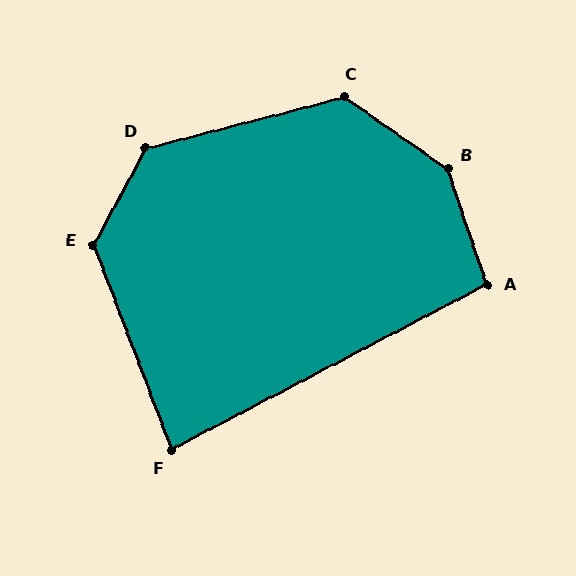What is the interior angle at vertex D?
Approximately 133 degrees (obtuse).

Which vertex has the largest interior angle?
B, at approximately 144 degrees.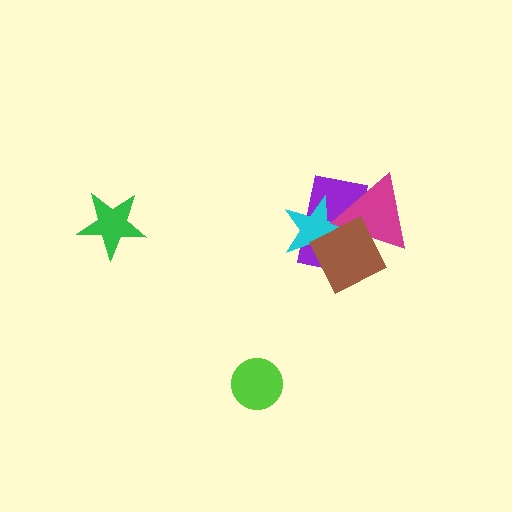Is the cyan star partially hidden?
Yes, it is partially covered by another shape.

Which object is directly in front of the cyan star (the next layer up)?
The magenta triangle is directly in front of the cyan star.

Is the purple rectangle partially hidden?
Yes, it is partially covered by another shape.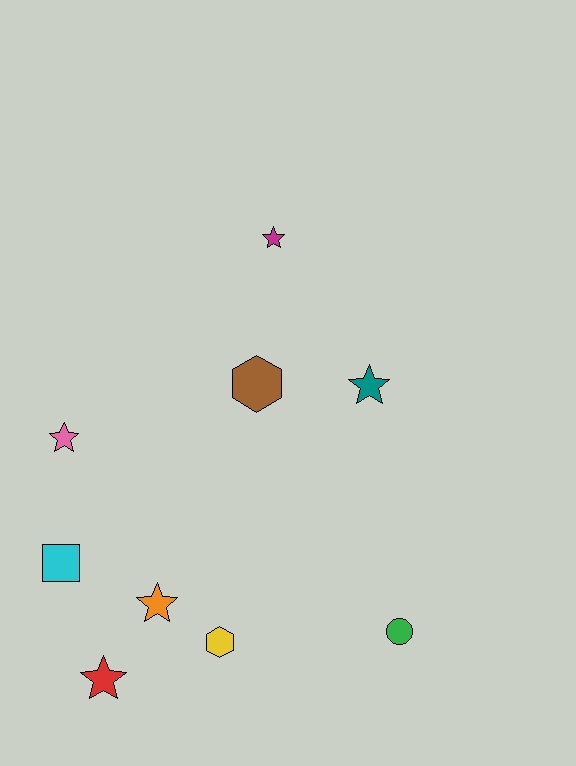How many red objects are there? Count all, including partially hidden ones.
There is 1 red object.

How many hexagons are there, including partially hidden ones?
There are 2 hexagons.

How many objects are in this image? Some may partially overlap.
There are 9 objects.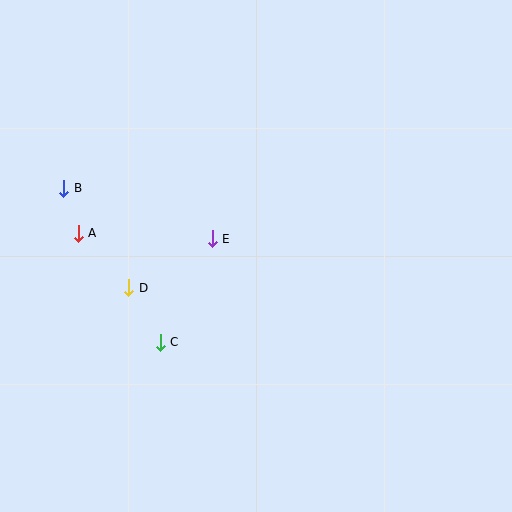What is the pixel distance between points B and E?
The distance between B and E is 157 pixels.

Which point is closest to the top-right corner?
Point E is closest to the top-right corner.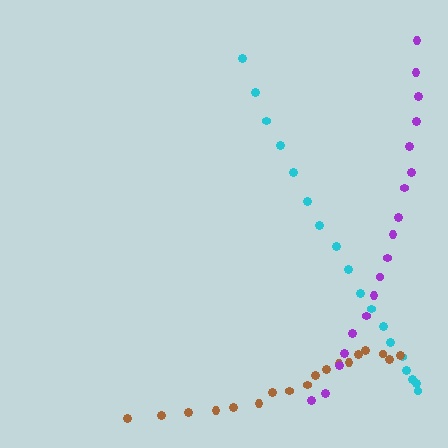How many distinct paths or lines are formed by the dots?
There are 3 distinct paths.